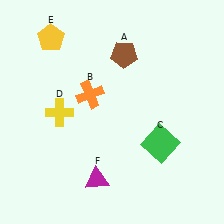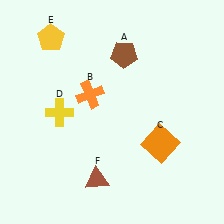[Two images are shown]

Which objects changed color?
C changed from green to orange. F changed from magenta to brown.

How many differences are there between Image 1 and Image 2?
There are 2 differences between the two images.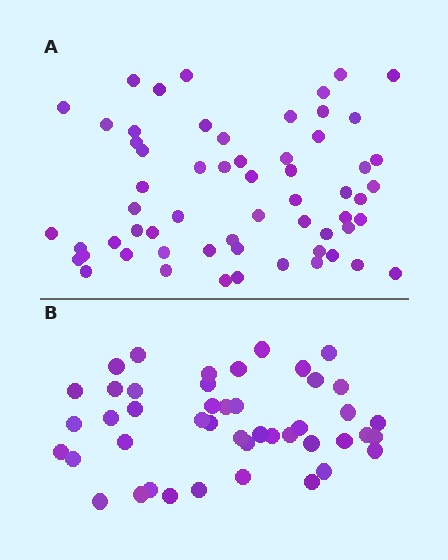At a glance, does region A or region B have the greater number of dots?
Region A (the top region) has more dots.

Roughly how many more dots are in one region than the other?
Region A has approximately 15 more dots than region B.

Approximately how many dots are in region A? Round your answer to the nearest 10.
About 60 dots.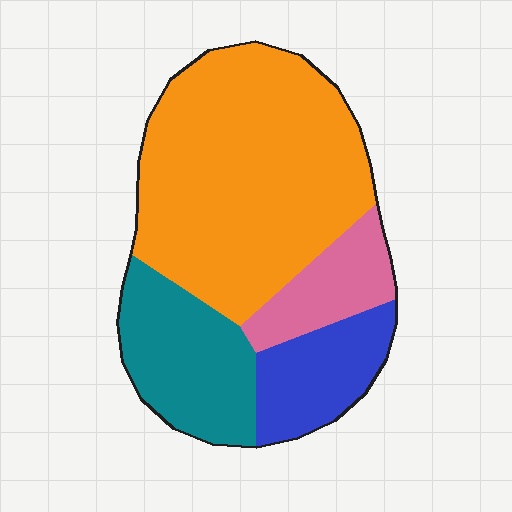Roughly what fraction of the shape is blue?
Blue covers 14% of the shape.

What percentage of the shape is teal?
Teal takes up about one fifth (1/5) of the shape.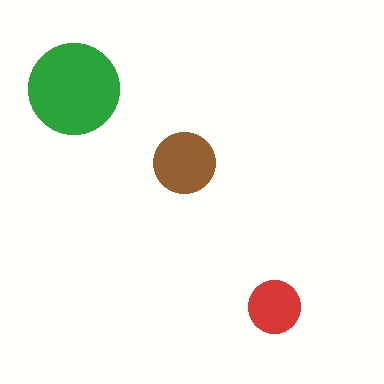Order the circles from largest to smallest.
the green one, the brown one, the red one.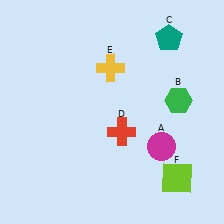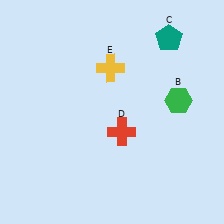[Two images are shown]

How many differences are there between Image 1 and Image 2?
There are 2 differences between the two images.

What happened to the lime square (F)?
The lime square (F) was removed in Image 2. It was in the bottom-right area of Image 1.